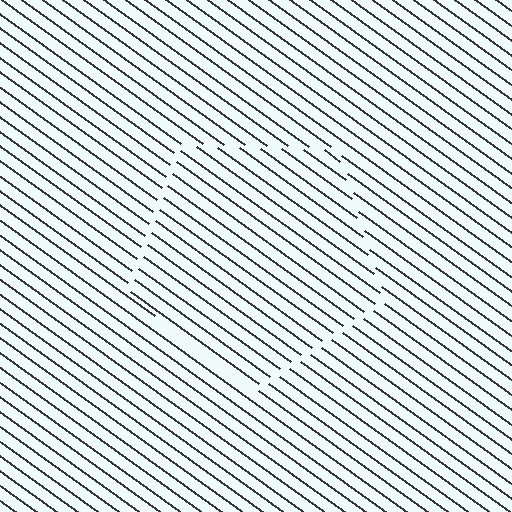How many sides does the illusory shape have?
5 sides — the line-ends trace a pentagon.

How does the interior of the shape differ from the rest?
The interior of the shape contains the same grating, shifted by half a period — the contour is defined by the phase discontinuity where line-ends from the inner and outer gratings abut.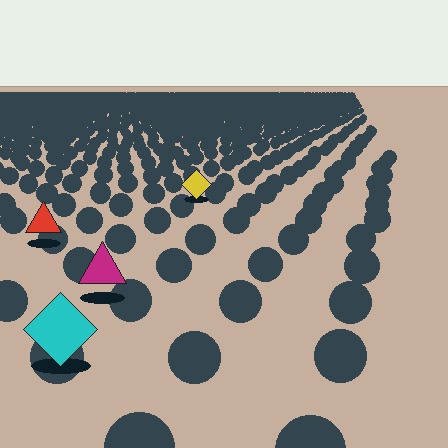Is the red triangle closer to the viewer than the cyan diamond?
No. The cyan diamond is closer — you can tell from the texture gradient: the ground texture is coarser near it.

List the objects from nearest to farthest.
From nearest to farthest: the cyan diamond, the magenta triangle, the red triangle, the yellow diamond.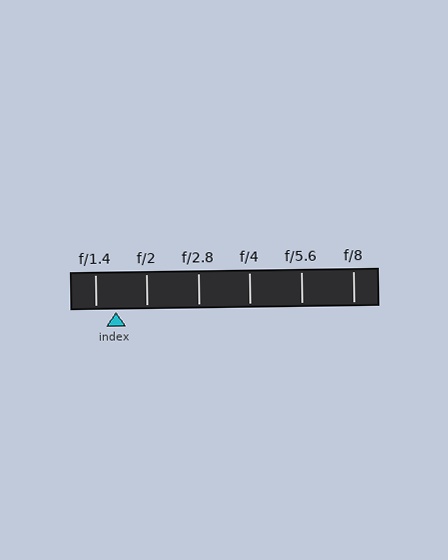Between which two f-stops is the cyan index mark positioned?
The index mark is between f/1.4 and f/2.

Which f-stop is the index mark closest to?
The index mark is closest to f/1.4.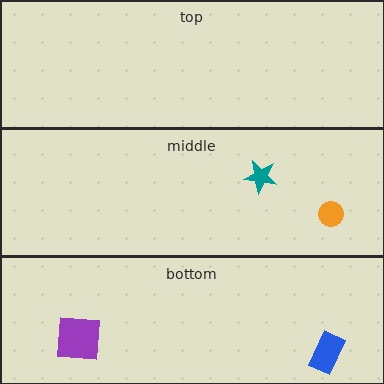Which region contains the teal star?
The middle region.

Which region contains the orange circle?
The middle region.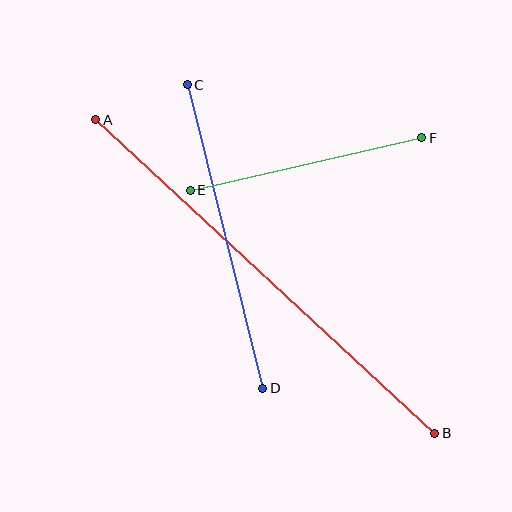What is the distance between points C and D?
The distance is approximately 313 pixels.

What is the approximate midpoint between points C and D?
The midpoint is at approximately (225, 236) pixels.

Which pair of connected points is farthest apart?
Points A and B are farthest apart.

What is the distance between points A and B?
The distance is approximately 462 pixels.